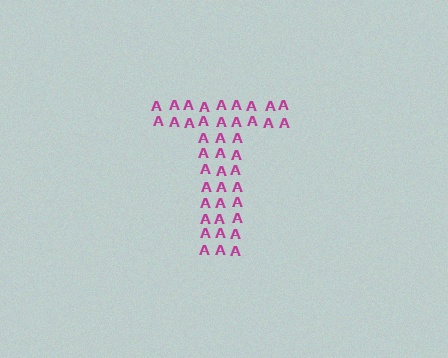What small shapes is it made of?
It is made of small letter A's.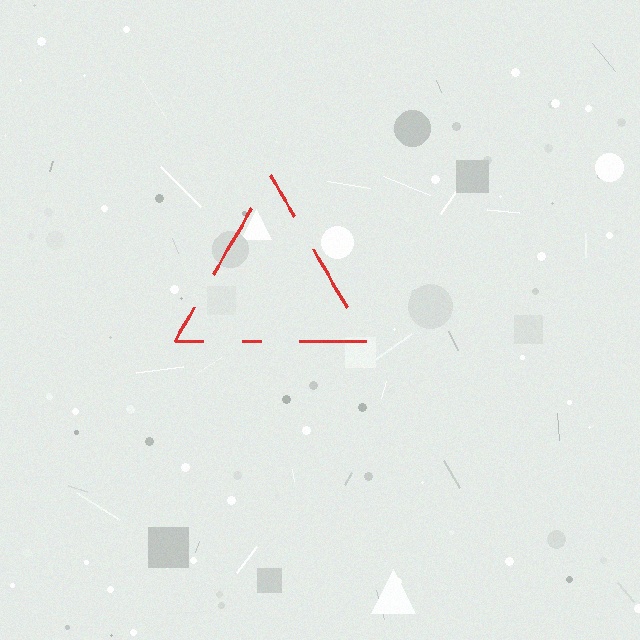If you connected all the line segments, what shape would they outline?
They would outline a triangle.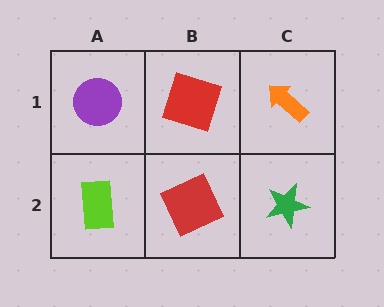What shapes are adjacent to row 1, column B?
A red square (row 2, column B), a purple circle (row 1, column A), an orange arrow (row 1, column C).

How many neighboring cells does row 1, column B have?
3.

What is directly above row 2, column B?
A red square.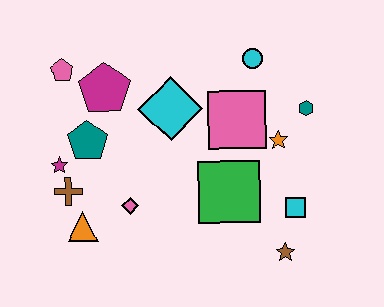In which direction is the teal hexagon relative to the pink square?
The teal hexagon is to the right of the pink square.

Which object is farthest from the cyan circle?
The orange triangle is farthest from the cyan circle.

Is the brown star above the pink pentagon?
No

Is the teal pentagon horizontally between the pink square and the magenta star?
Yes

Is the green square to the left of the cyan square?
Yes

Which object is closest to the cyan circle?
The pink square is closest to the cyan circle.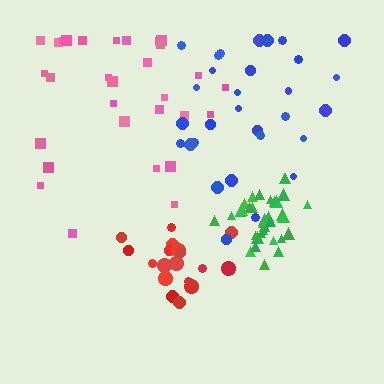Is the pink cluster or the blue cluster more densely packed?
Blue.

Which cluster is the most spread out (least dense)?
Pink.